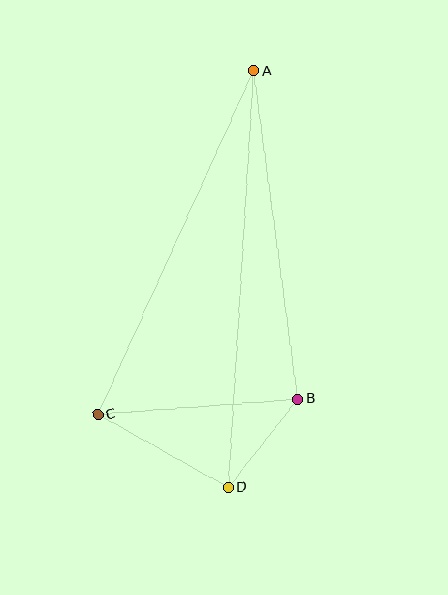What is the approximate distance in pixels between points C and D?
The distance between C and D is approximately 149 pixels.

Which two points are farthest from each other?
Points A and D are farthest from each other.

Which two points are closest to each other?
Points B and D are closest to each other.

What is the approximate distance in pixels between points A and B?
The distance between A and B is approximately 332 pixels.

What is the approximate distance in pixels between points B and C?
The distance between B and C is approximately 201 pixels.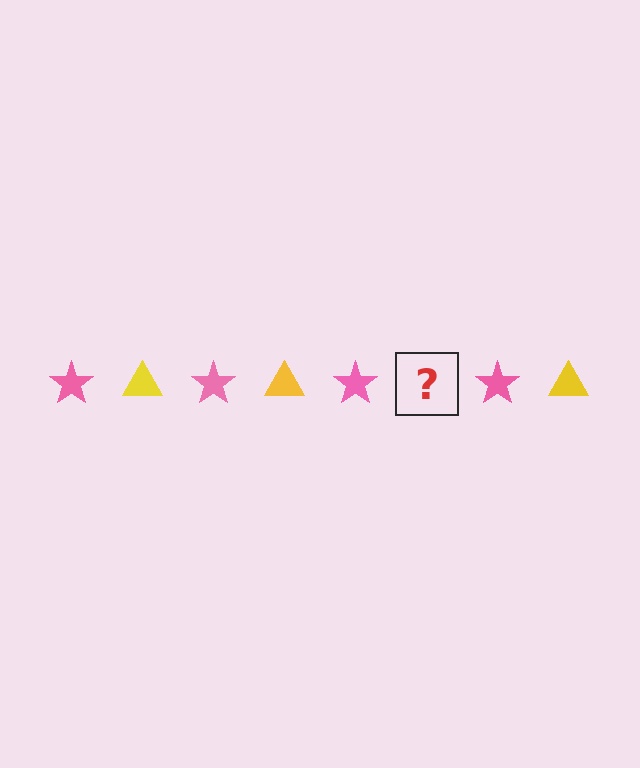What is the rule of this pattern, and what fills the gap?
The rule is that the pattern alternates between pink star and yellow triangle. The gap should be filled with a yellow triangle.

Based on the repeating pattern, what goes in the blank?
The blank should be a yellow triangle.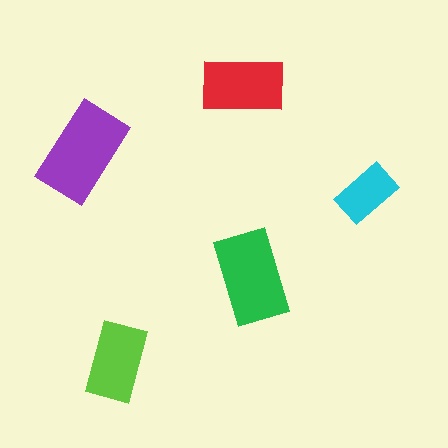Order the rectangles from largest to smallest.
the purple one, the green one, the red one, the lime one, the cyan one.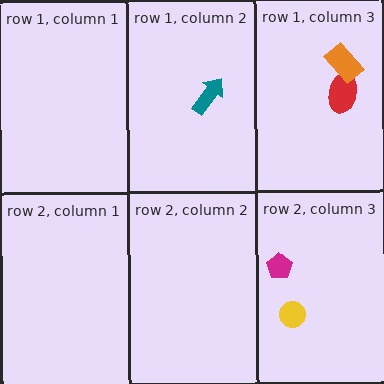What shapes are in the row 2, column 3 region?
The magenta pentagon, the yellow circle.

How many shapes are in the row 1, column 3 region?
2.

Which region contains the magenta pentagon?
The row 2, column 3 region.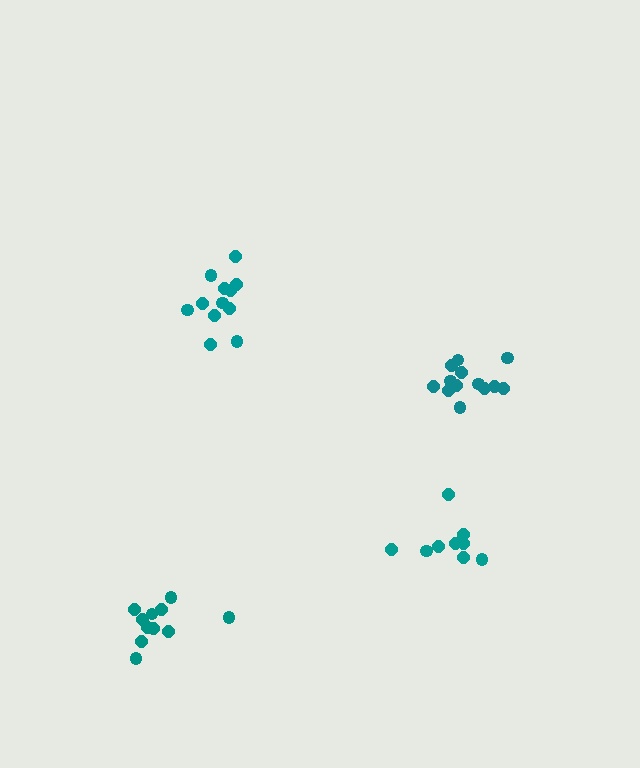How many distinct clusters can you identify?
There are 4 distinct clusters.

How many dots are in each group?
Group 1: 11 dots, Group 2: 9 dots, Group 3: 13 dots, Group 4: 12 dots (45 total).